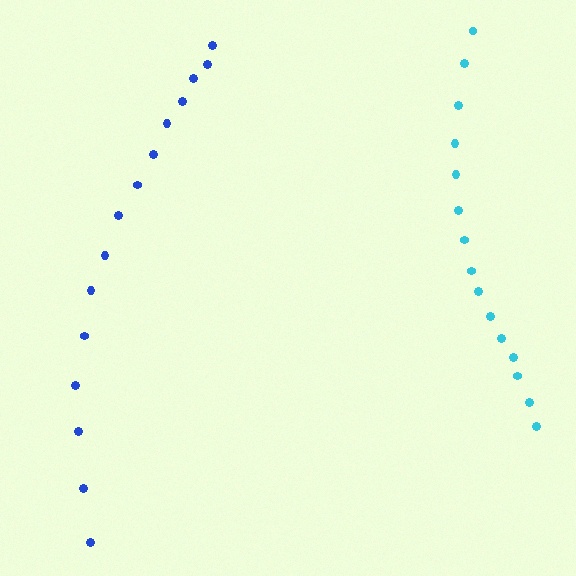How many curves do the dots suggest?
There are 2 distinct paths.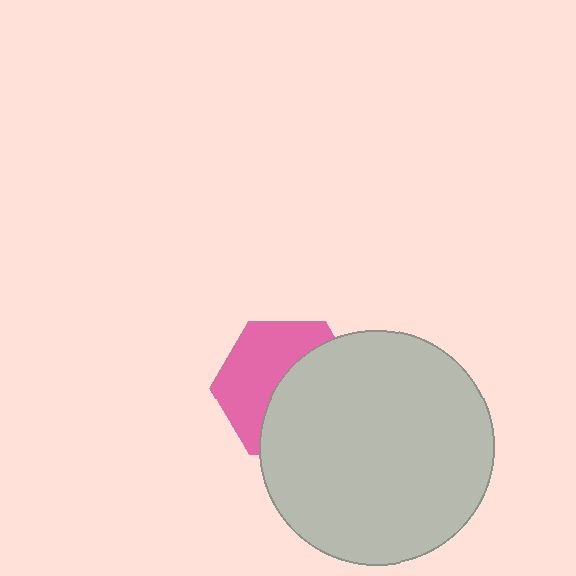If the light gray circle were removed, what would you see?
You would see the complete pink hexagon.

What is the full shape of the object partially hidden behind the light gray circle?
The partially hidden object is a pink hexagon.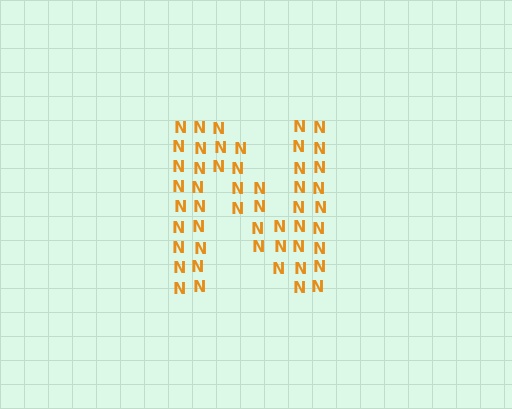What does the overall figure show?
The overall figure shows the letter N.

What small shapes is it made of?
It is made of small letter N's.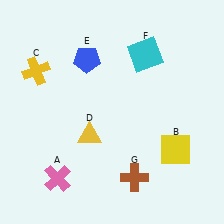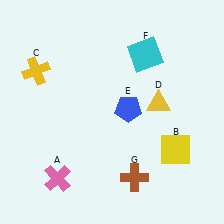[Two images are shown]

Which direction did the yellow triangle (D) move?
The yellow triangle (D) moved right.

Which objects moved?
The objects that moved are: the yellow triangle (D), the blue pentagon (E).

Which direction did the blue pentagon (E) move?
The blue pentagon (E) moved down.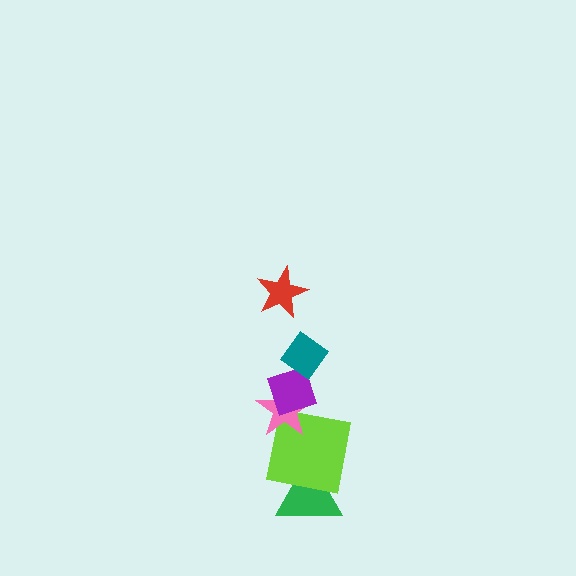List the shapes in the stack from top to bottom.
From top to bottom: the red star, the teal diamond, the purple diamond, the pink star, the lime square, the green triangle.